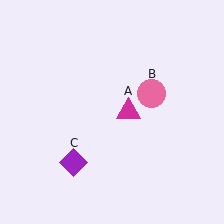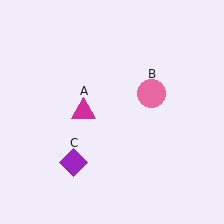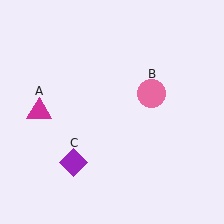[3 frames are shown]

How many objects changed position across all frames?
1 object changed position: magenta triangle (object A).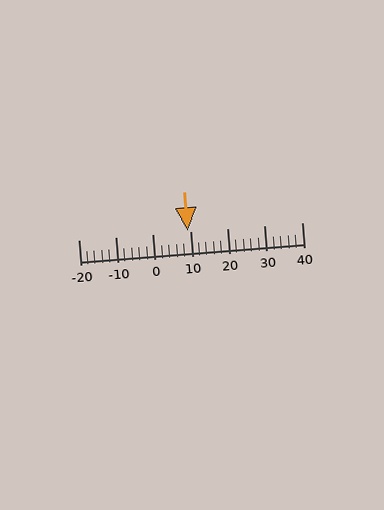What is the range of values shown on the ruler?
The ruler shows values from -20 to 40.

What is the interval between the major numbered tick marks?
The major tick marks are spaced 10 units apart.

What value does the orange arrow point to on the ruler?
The orange arrow points to approximately 9.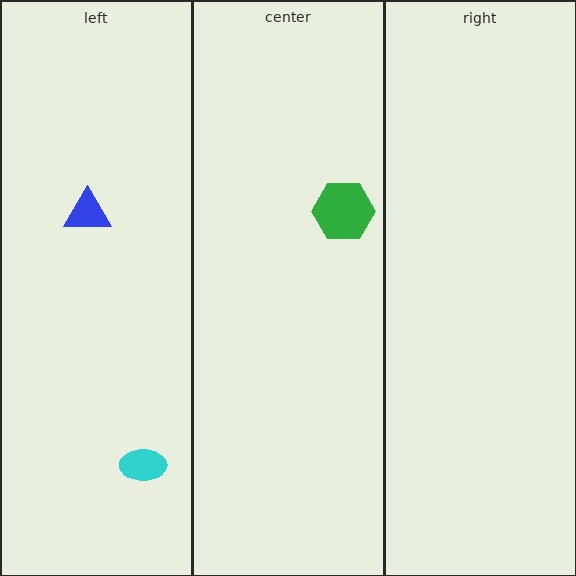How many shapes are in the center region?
1.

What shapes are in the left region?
The cyan ellipse, the blue triangle.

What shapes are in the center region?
The green hexagon.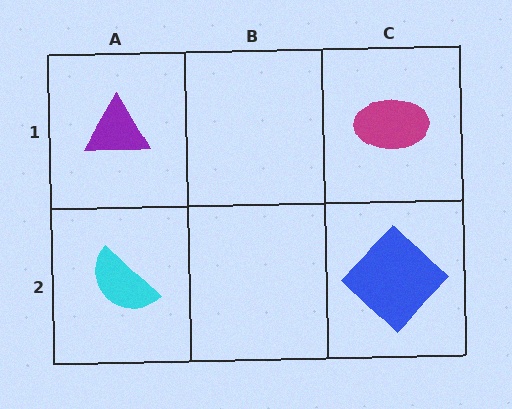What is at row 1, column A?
A purple triangle.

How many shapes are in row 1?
2 shapes.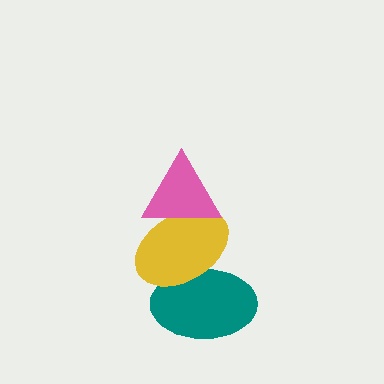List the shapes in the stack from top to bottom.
From top to bottom: the pink triangle, the yellow ellipse, the teal ellipse.